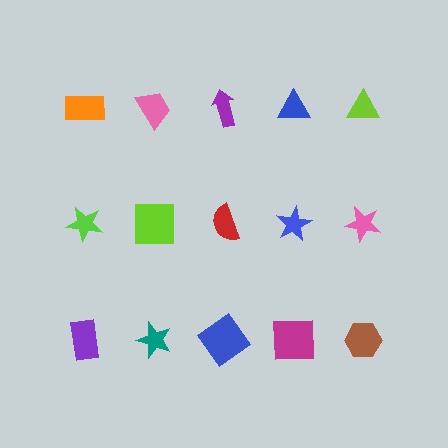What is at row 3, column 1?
A purple rectangle.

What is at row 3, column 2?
A teal star.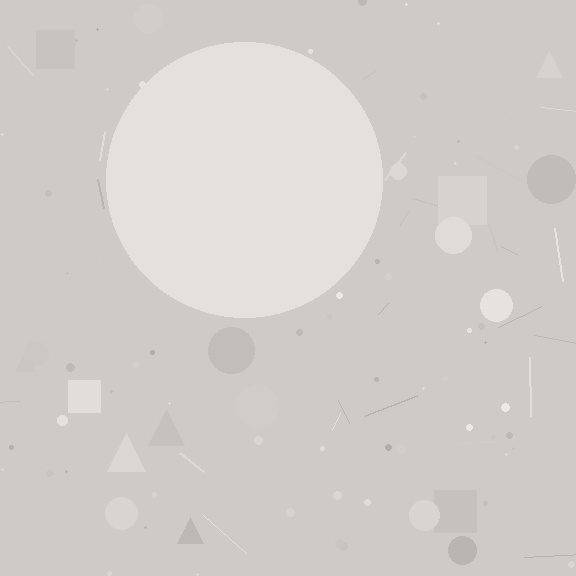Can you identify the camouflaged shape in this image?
The camouflaged shape is a circle.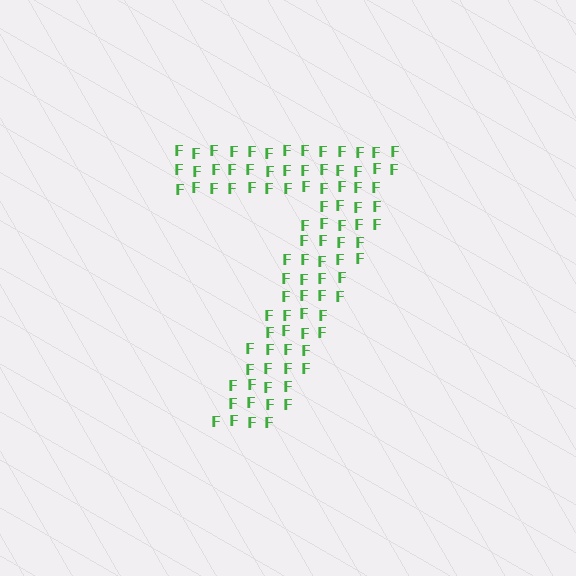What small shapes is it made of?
It is made of small letter F's.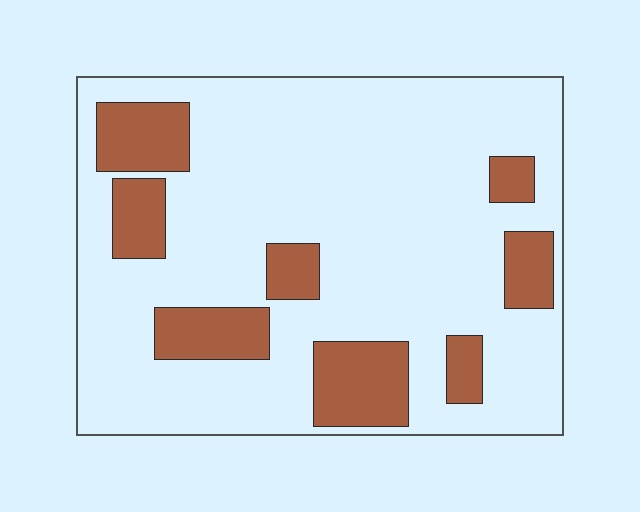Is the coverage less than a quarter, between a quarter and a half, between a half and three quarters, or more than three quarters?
Less than a quarter.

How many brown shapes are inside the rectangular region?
8.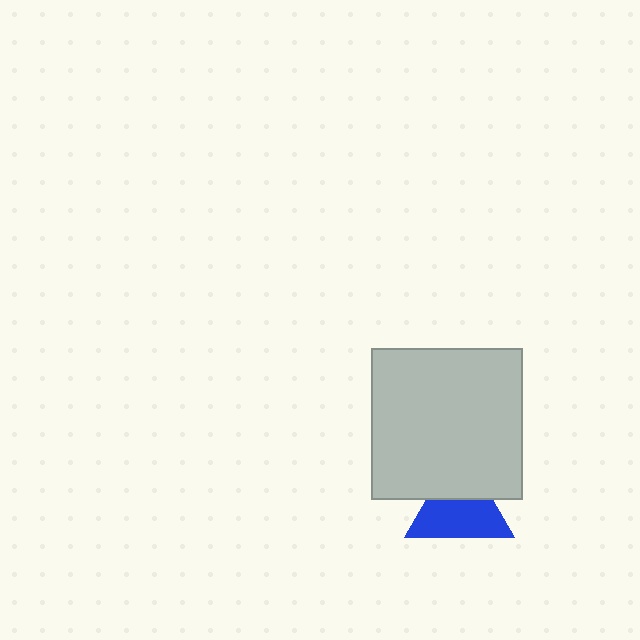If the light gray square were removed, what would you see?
You would see the complete blue triangle.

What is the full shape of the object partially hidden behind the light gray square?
The partially hidden object is a blue triangle.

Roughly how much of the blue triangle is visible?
About half of it is visible (roughly 64%).